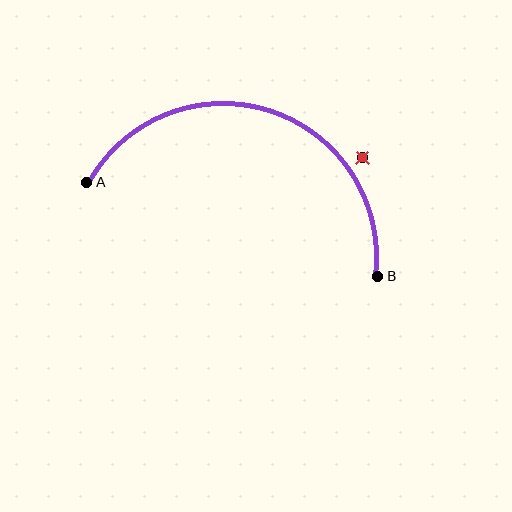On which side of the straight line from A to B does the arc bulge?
The arc bulges above the straight line connecting A and B.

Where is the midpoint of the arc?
The arc midpoint is the point on the curve farthest from the straight line joining A and B. It sits above that line.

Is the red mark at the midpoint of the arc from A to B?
No — the red mark does not lie on the arc at all. It sits slightly outside the curve.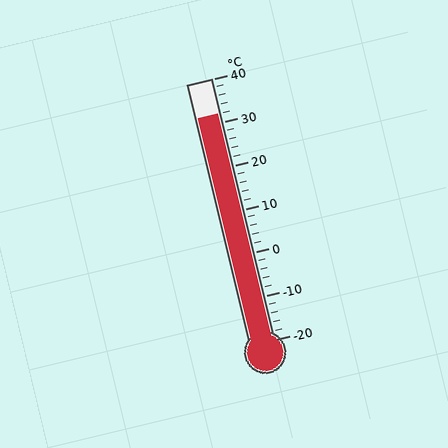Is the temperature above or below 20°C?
The temperature is above 20°C.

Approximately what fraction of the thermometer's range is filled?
The thermometer is filled to approximately 85% of its range.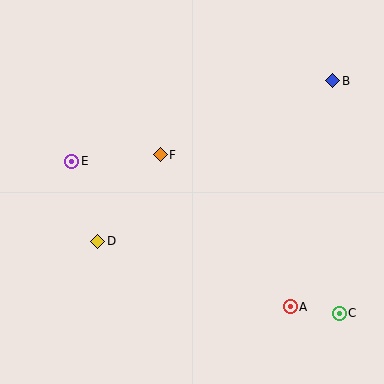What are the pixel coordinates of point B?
Point B is at (333, 81).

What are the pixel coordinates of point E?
Point E is at (72, 161).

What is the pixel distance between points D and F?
The distance between D and F is 107 pixels.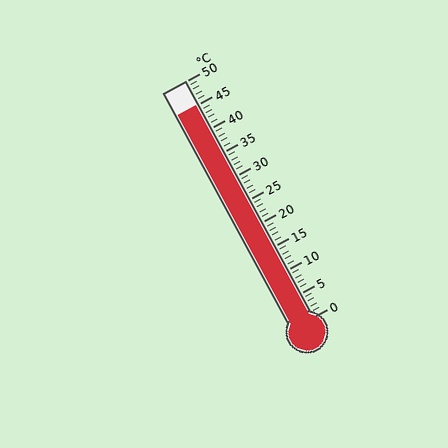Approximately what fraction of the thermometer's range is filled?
The thermometer is filled to approximately 90% of its range.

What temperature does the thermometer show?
The thermometer shows approximately 45°C.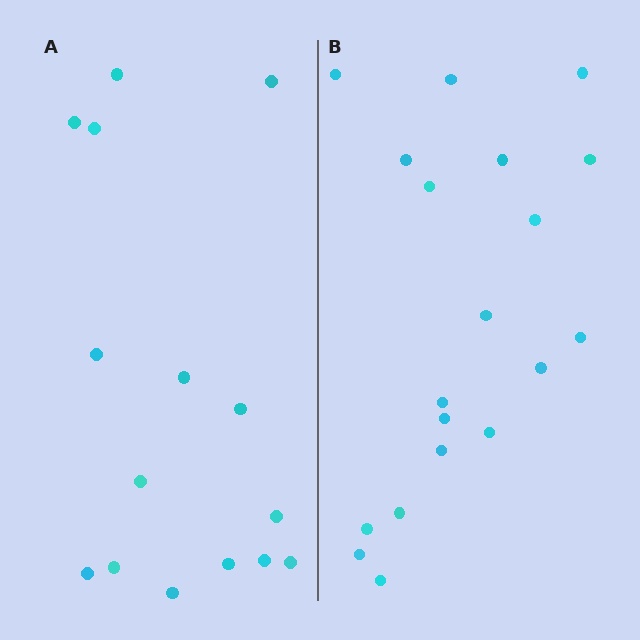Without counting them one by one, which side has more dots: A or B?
Region B (the right region) has more dots.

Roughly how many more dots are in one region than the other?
Region B has about 4 more dots than region A.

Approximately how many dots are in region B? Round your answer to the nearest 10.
About 20 dots. (The exact count is 19, which rounds to 20.)